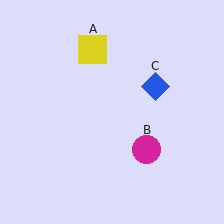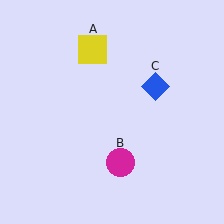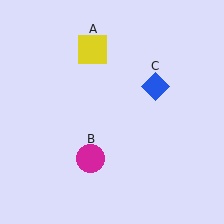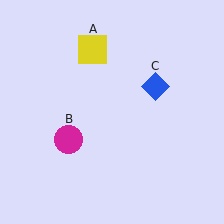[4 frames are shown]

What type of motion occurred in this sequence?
The magenta circle (object B) rotated clockwise around the center of the scene.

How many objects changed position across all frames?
1 object changed position: magenta circle (object B).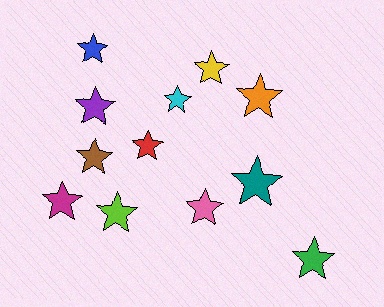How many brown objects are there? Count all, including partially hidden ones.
There is 1 brown object.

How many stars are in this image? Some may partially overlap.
There are 12 stars.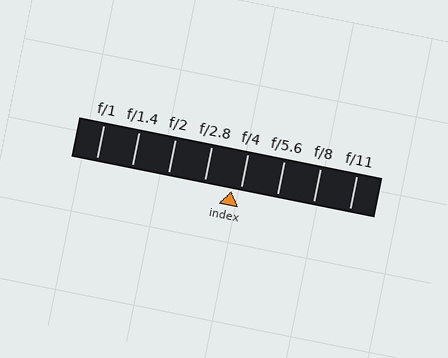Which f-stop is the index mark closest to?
The index mark is closest to f/4.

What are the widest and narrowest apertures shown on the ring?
The widest aperture shown is f/1 and the narrowest is f/11.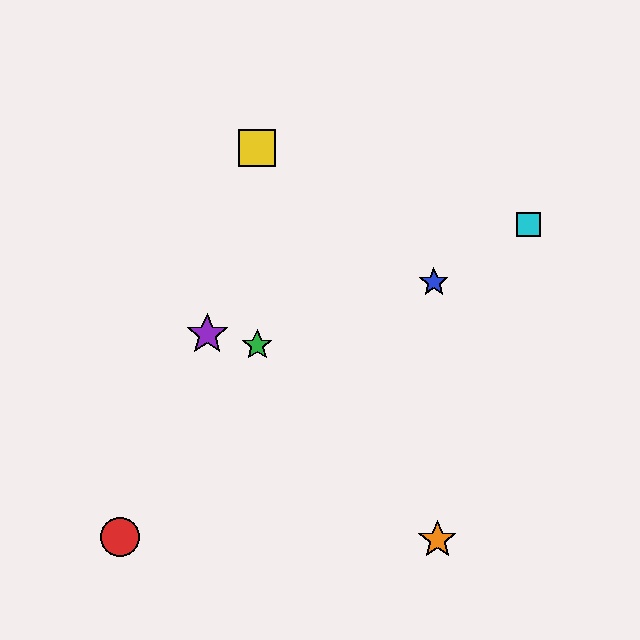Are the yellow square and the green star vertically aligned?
Yes, both are at x≈257.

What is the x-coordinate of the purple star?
The purple star is at x≈207.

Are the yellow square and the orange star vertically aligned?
No, the yellow square is at x≈257 and the orange star is at x≈437.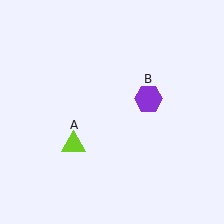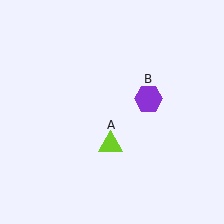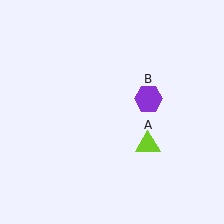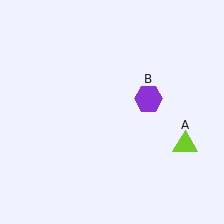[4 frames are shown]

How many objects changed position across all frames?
1 object changed position: lime triangle (object A).